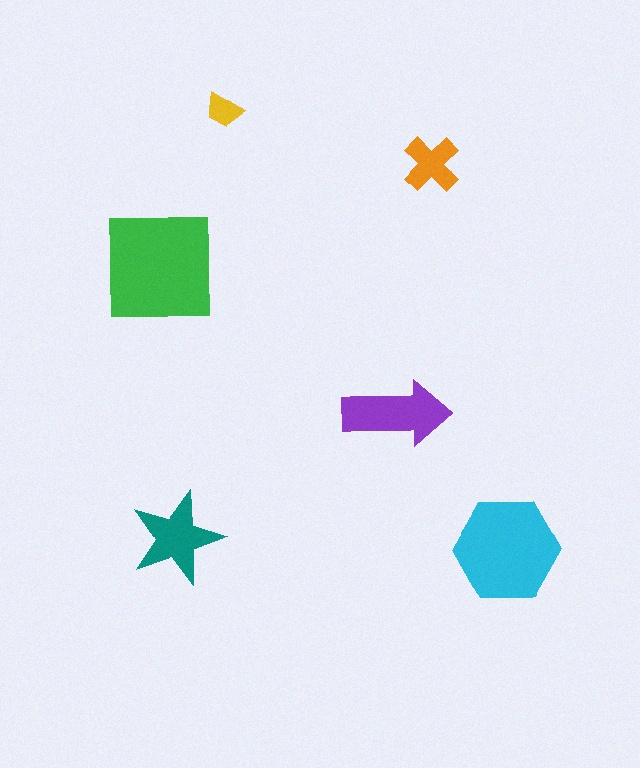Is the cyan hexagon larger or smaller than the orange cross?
Larger.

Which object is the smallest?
The yellow trapezoid.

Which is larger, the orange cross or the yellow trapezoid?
The orange cross.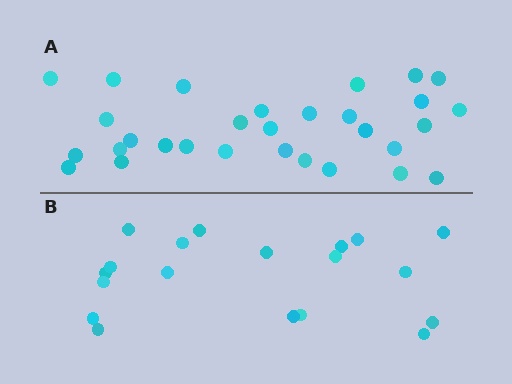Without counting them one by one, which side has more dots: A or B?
Region A (the top region) has more dots.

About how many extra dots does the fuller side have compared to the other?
Region A has roughly 12 or so more dots than region B.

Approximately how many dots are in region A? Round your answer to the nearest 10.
About 30 dots.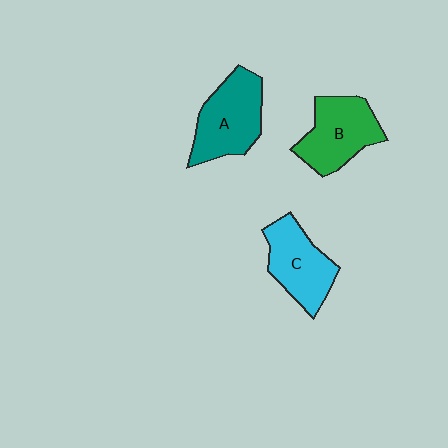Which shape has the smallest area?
Shape C (cyan).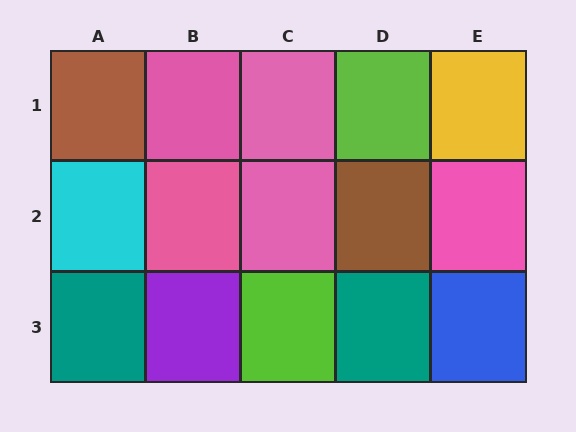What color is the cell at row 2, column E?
Pink.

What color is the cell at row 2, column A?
Cyan.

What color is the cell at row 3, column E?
Blue.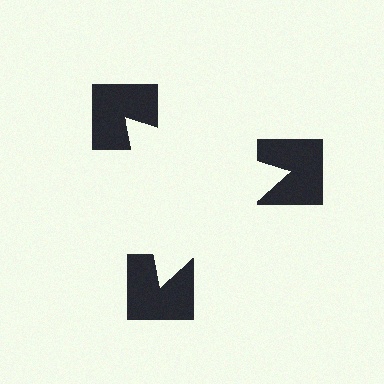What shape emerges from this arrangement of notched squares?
An illusory triangle — its edges are inferred from the aligned wedge cuts in the notched squares, not physically drawn.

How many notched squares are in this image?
There are 3 — one at each vertex of the illusory triangle.